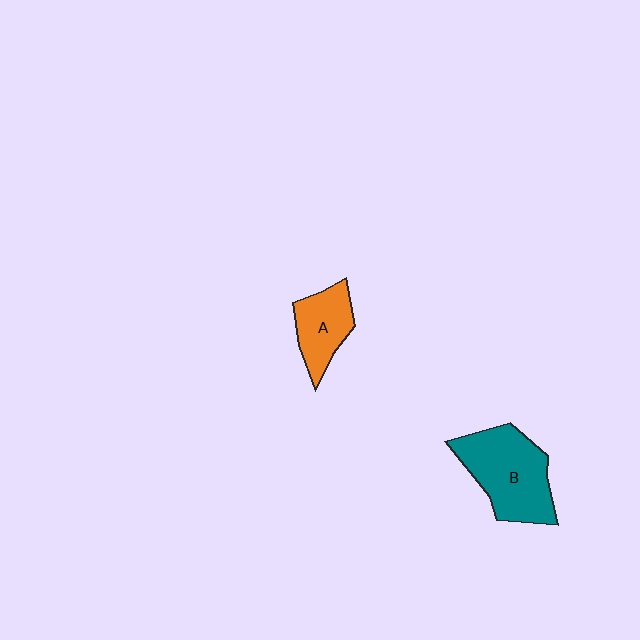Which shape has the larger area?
Shape B (teal).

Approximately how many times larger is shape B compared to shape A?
Approximately 1.7 times.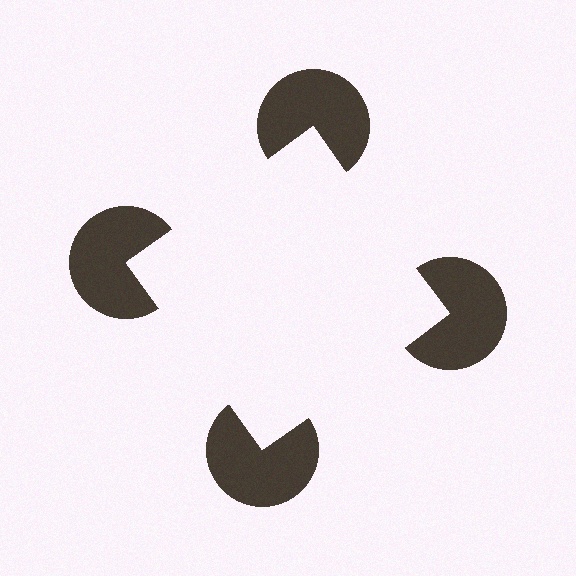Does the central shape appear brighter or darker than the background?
It typically appears slightly brighter than the background, even though no actual brightness change is drawn.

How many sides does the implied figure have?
4 sides.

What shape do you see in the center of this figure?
An illusory square — its edges are inferred from the aligned wedge cuts in the pac-man discs, not physically drawn.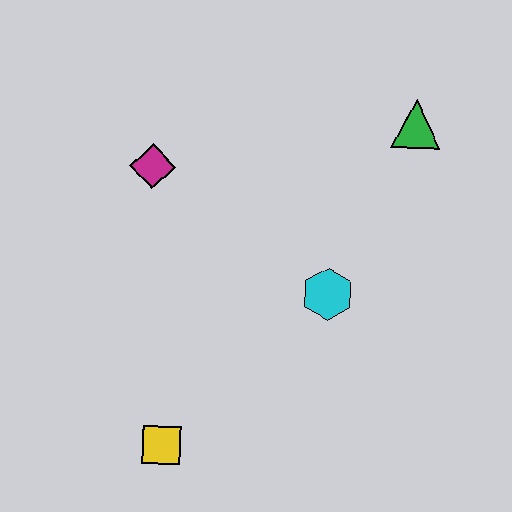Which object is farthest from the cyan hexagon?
The yellow square is farthest from the cyan hexagon.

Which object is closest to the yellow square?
The cyan hexagon is closest to the yellow square.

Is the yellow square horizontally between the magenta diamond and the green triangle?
Yes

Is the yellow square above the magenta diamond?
No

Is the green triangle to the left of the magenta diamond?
No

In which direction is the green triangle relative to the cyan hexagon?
The green triangle is above the cyan hexagon.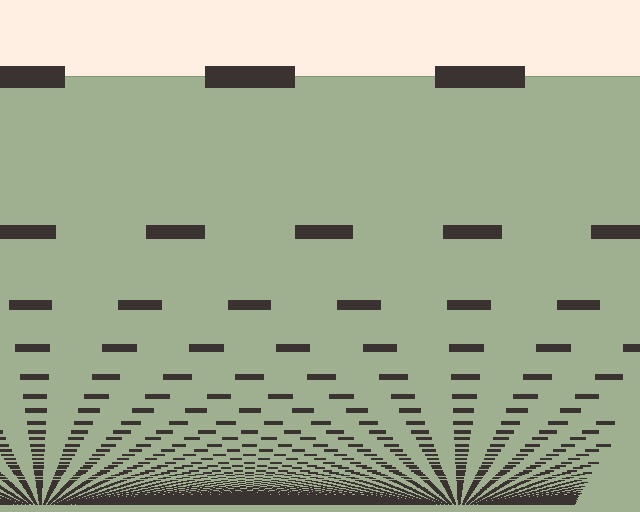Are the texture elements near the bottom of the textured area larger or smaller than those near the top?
Smaller. The gradient is inverted — elements near the bottom are smaller and denser.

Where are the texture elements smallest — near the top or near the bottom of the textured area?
Near the bottom.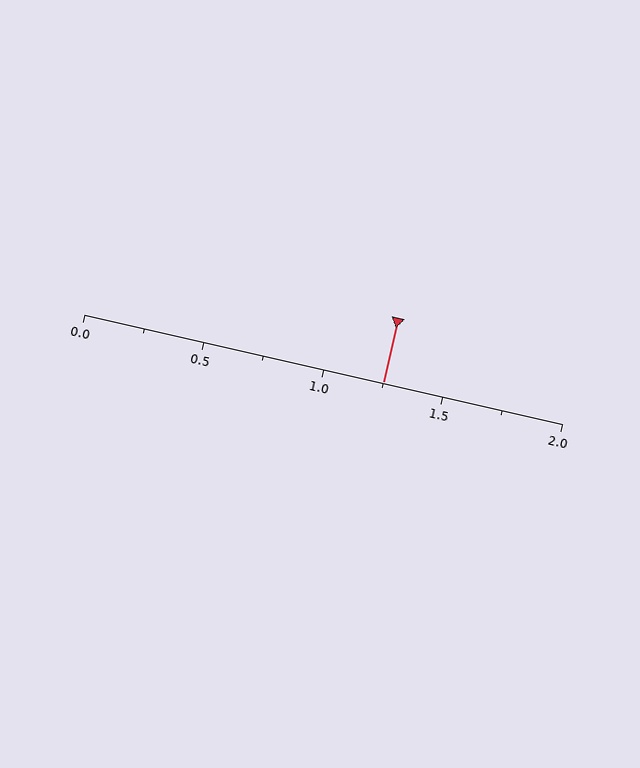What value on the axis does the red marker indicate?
The marker indicates approximately 1.25.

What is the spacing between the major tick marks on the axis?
The major ticks are spaced 0.5 apart.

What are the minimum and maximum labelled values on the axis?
The axis runs from 0.0 to 2.0.